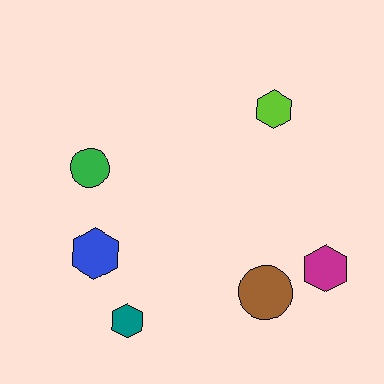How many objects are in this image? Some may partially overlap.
There are 6 objects.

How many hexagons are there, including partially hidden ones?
There are 4 hexagons.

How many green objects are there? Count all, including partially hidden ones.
There is 1 green object.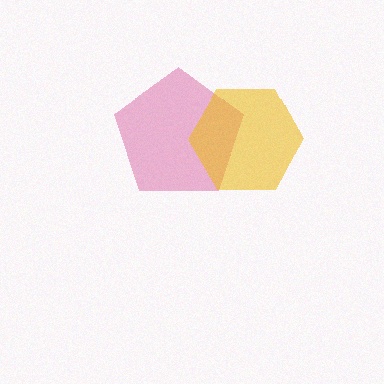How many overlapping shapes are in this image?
There are 2 overlapping shapes in the image.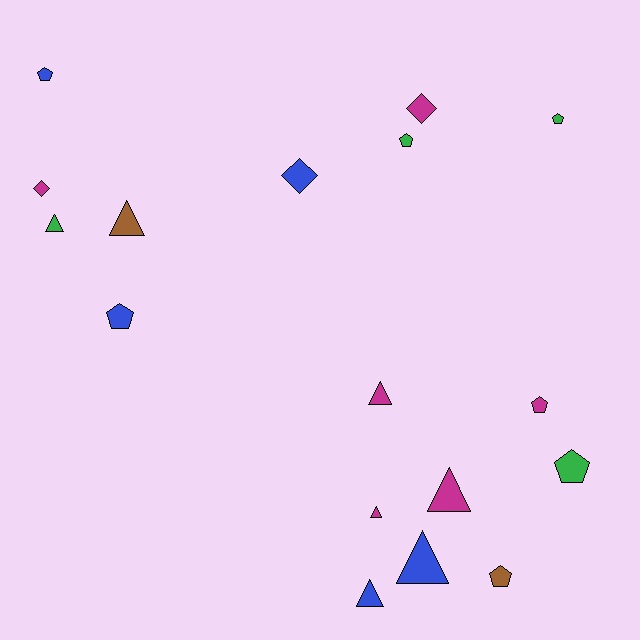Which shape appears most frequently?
Pentagon, with 7 objects.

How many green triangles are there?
There is 1 green triangle.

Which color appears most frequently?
Magenta, with 6 objects.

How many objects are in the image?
There are 17 objects.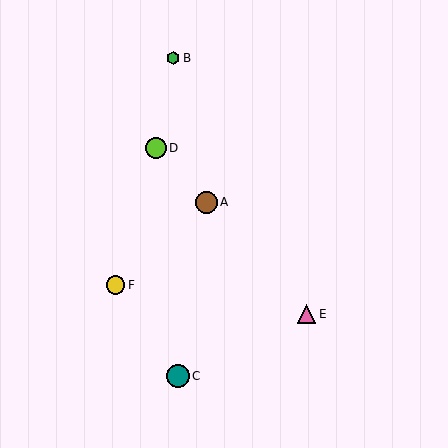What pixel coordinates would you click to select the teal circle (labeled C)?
Click at (178, 376) to select the teal circle C.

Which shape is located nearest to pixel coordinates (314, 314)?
The pink triangle (labeled E) at (307, 314) is nearest to that location.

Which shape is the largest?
The teal circle (labeled C) is the largest.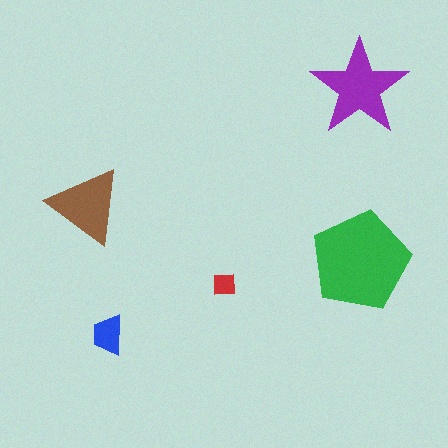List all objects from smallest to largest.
The red square, the blue trapezoid, the brown triangle, the purple star, the green pentagon.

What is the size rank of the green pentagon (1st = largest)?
1st.